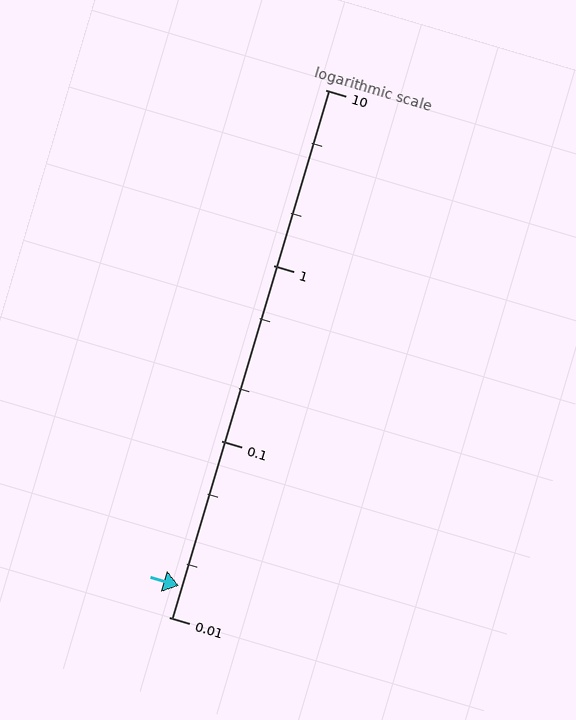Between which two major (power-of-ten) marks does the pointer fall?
The pointer is between 0.01 and 0.1.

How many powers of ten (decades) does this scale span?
The scale spans 3 decades, from 0.01 to 10.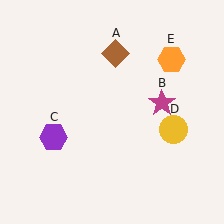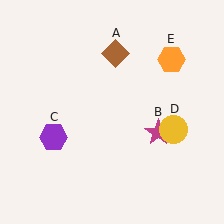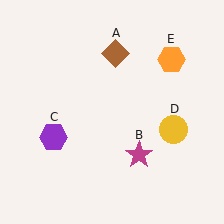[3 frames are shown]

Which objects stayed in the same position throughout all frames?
Brown diamond (object A) and purple hexagon (object C) and yellow circle (object D) and orange hexagon (object E) remained stationary.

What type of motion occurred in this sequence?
The magenta star (object B) rotated clockwise around the center of the scene.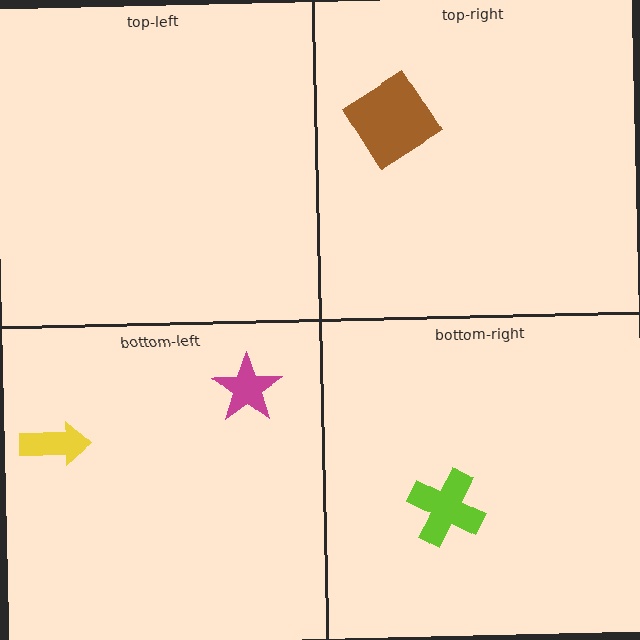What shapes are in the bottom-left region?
The magenta star, the yellow arrow.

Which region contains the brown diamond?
The top-right region.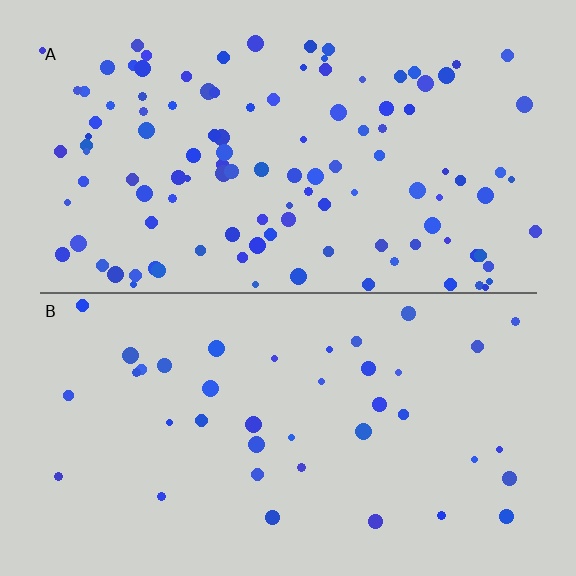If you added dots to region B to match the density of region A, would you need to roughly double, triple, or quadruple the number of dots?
Approximately triple.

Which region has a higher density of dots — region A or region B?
A (the top).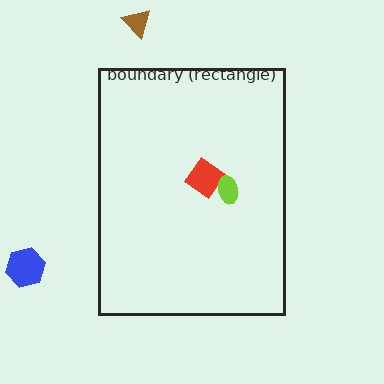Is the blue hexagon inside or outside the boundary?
Outside.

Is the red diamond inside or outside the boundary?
Inside.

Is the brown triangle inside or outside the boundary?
Outside.